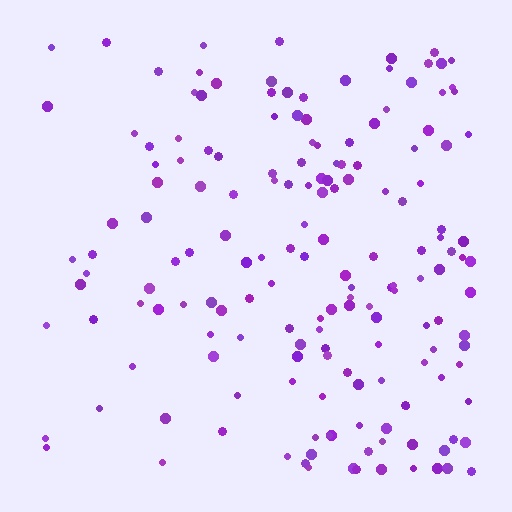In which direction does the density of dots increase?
From left to right, with the right side densest.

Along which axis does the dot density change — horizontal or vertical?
Horizontal.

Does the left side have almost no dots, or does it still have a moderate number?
Still a moderate number, just noticeably fewer than the right.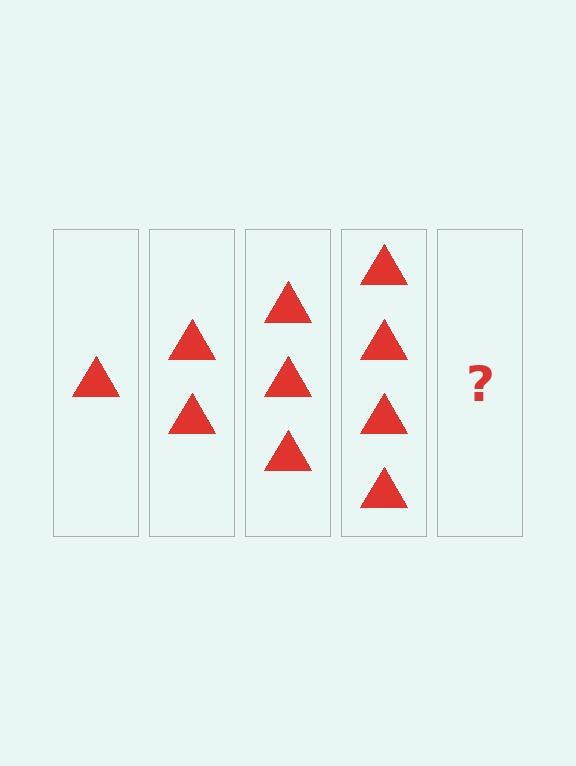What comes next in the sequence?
The next element should be 5 triangles.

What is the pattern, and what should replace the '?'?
The pattern is that each step adds one more triangle. The '?' should be 5 triangles.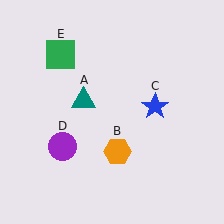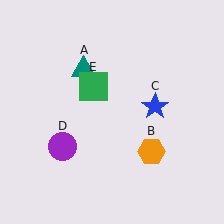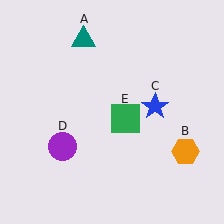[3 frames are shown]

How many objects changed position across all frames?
3 objects changed position: teal triangle (object A), orange hexagon (object B), green square (object E).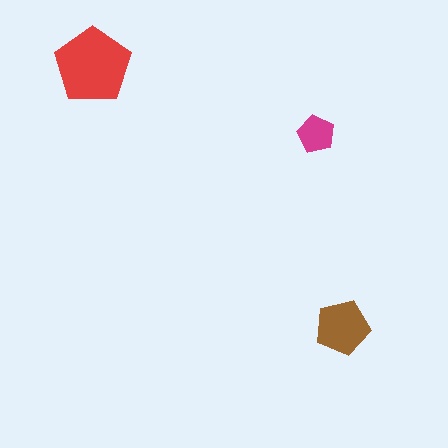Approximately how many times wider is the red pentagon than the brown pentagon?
About 1.5 times wider.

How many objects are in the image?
There are 3 objects in the image.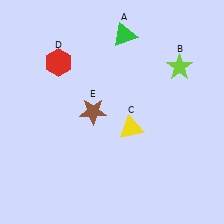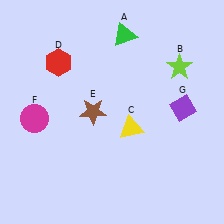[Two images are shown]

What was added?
A magenta circle (F), a purple diamond (G) were added in Image 2.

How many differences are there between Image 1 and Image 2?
There are 2 differences between the two images.